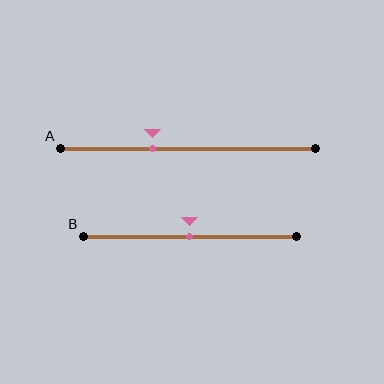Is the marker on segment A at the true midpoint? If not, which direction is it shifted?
No, the marker on segment A is shifted to the left by about 14% of the segment length.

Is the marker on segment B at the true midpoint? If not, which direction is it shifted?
Yes, the marker on segment B is at the true midpoint.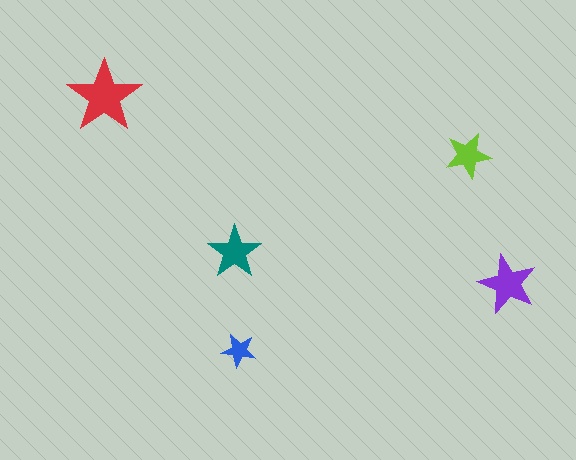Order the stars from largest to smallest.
the red one, the purple one, the teal one, the lime one, the blue one.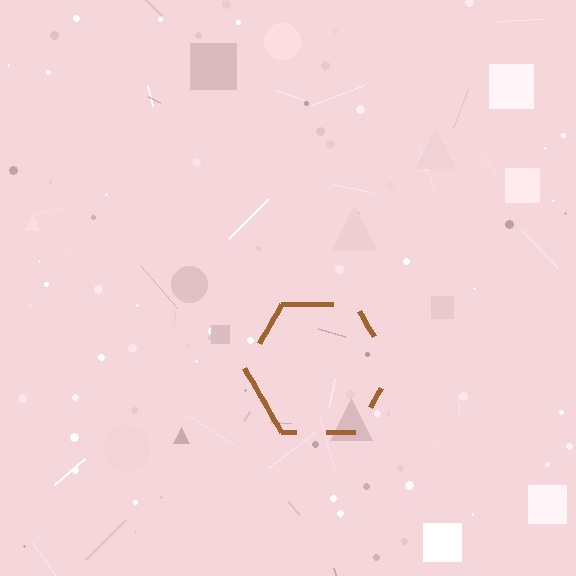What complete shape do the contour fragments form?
The contour fragments form a hexagon.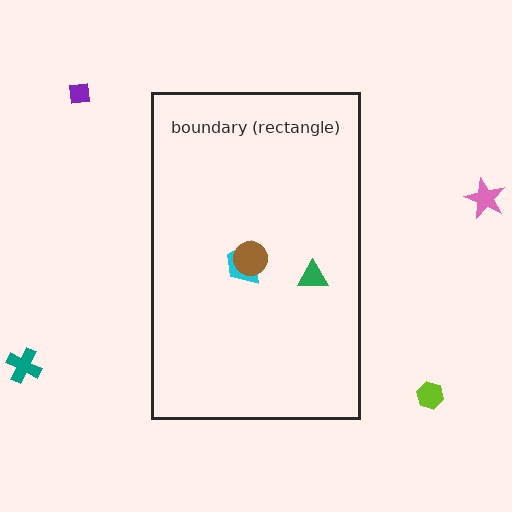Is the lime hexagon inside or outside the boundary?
Outside.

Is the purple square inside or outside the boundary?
Outside.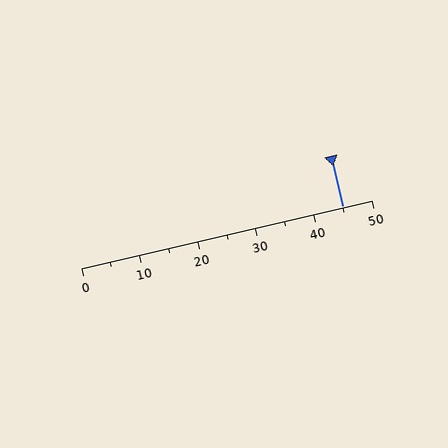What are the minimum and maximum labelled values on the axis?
The axis runs from 0 to 50.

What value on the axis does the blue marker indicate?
The marker indicates approximately 45.